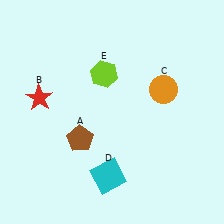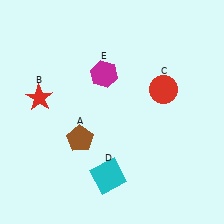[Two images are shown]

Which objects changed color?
C changed from orange to red. E changed from lime to magenta.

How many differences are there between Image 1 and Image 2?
There are 2 differences between the two images.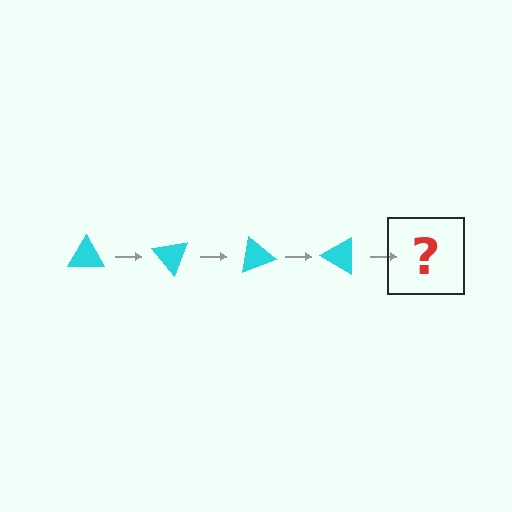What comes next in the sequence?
The next element should be a cyan triangle rotated 200 degrees.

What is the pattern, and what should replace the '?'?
The pattern is that the triangle rotates 50 degrees each step. The '?' should be a cyan triangle rotated 200 degrees.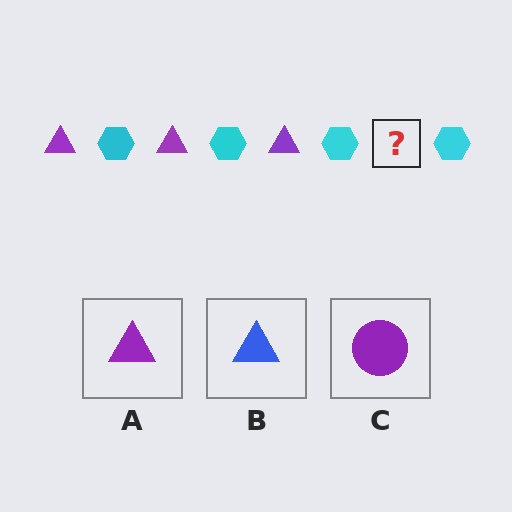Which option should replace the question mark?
Option A.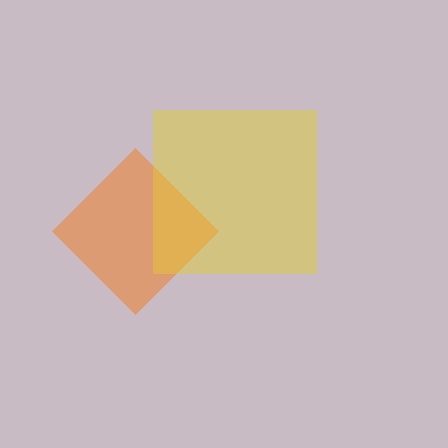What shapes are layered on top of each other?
The layered shapes are: an orange diamond, a yellow square.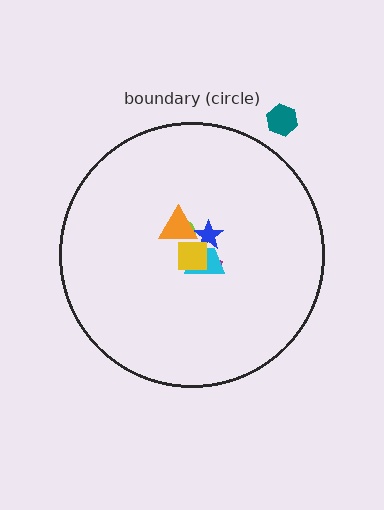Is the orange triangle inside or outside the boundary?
Inside.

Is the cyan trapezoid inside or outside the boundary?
Inside.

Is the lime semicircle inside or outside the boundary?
Inside.